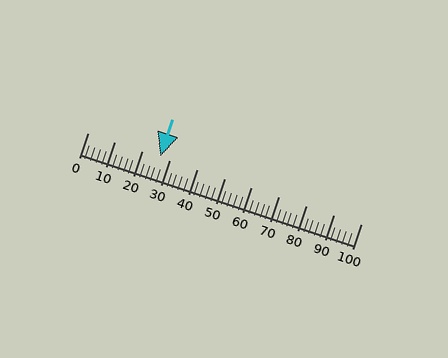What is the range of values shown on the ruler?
The ruler shows values from 0 to 100.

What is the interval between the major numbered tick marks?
The major tick marks are spaced 10 units apart.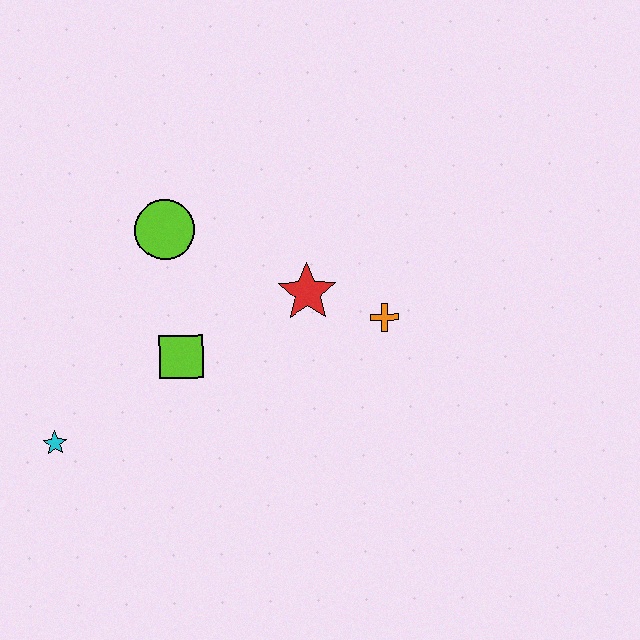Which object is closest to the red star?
The orange cross is closest to the red star.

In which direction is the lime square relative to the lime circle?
The lime square is below the lime circle.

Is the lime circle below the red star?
No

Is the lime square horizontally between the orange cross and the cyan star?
Yes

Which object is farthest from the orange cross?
The cyan star is farthest from the orange cross.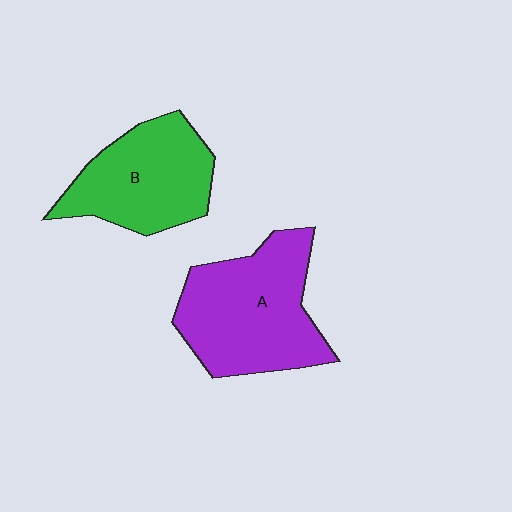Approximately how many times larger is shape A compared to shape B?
Approximately 1.2 times.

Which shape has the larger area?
Shape A (purple).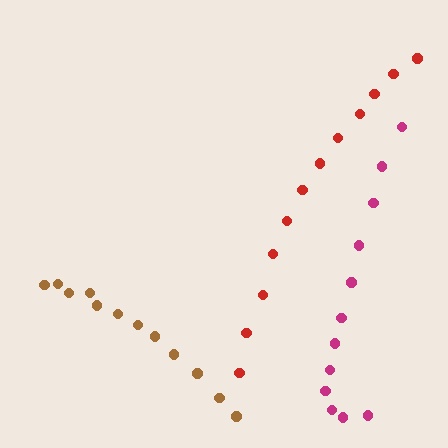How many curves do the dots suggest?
There are 3 distinct paths.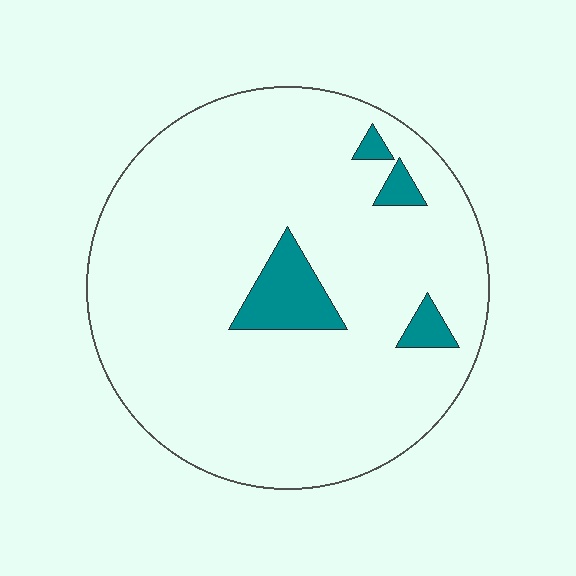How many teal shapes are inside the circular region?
4.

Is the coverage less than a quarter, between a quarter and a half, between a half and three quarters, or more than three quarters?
Less than a quarter.